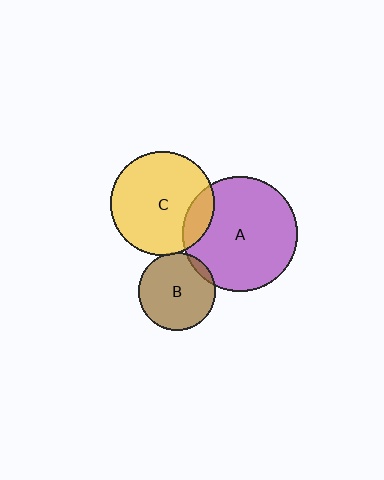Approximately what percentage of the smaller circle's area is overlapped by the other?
Approximately 5%.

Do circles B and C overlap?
Yes.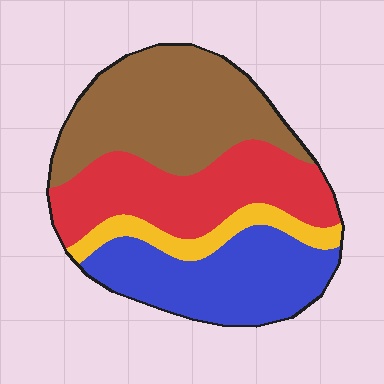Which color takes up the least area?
Yellow, at roughly 10%.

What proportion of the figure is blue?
Blue covers roughly 25% of the figure.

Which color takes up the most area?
Brown, at roughly 35%.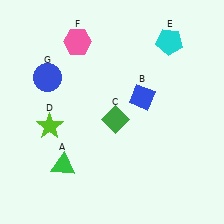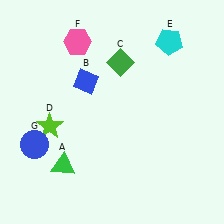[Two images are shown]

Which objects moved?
The objects that moved are: the blue diamond (B), the green diamond (C), the blue circle (G).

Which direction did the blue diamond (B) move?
The blue diamond (B) moved left.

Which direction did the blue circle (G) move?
The blue circle (G) moved down.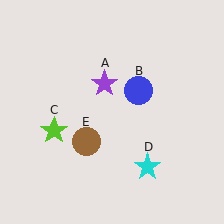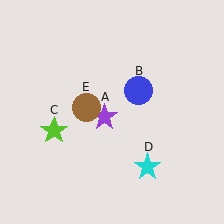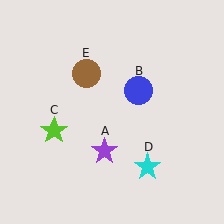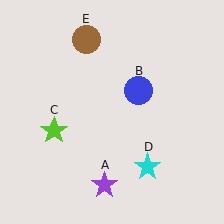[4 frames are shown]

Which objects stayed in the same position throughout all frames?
Blue circle (object B) and lime star (object C) and cyan star (object D) remained stationary.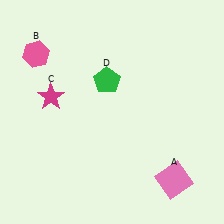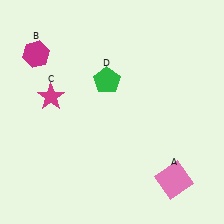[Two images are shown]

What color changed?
The hexagon (B) changed from pink in Image 1 to magenta in Image 2.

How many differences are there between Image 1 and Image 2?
There is 1 difference between the two images.